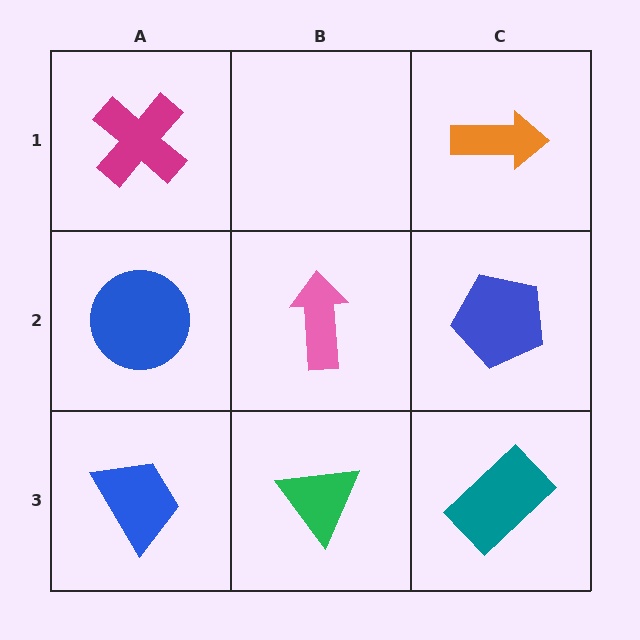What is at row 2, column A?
A blue circle.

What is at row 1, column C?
An orange arrow.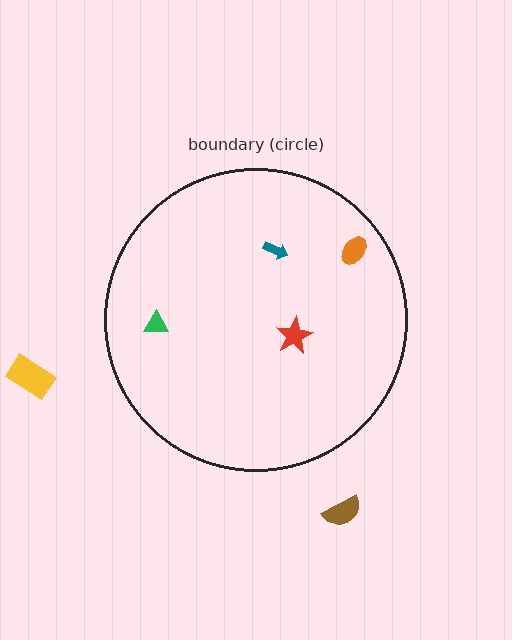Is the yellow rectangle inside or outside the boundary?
Outside.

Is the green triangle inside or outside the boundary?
Inside.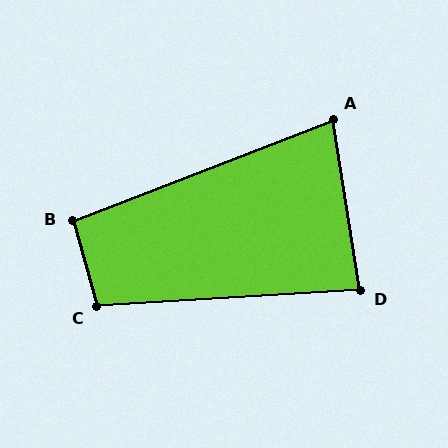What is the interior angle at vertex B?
Approximately 95 degrees (obtuse).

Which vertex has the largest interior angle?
C, at approximately 102 degrees.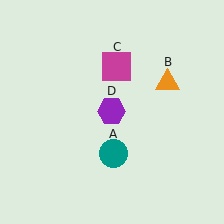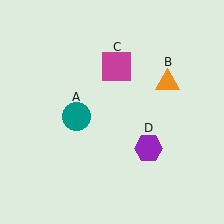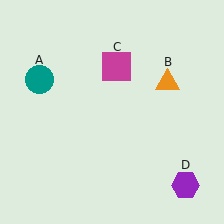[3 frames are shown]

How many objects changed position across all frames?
2 objects changed position: teal circle (object A), purple hexagon (object D).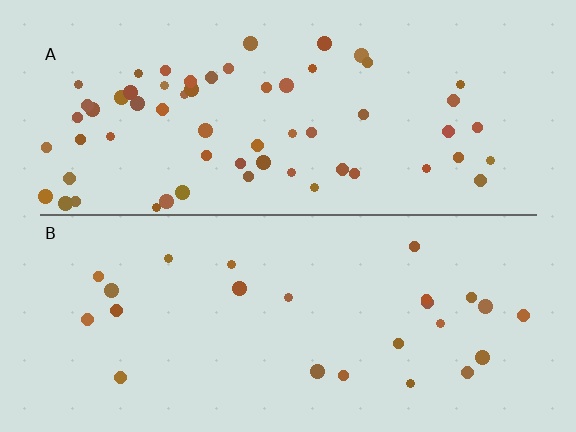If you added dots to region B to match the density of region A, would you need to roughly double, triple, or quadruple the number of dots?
Approximately triple.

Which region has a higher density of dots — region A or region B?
A (the top).